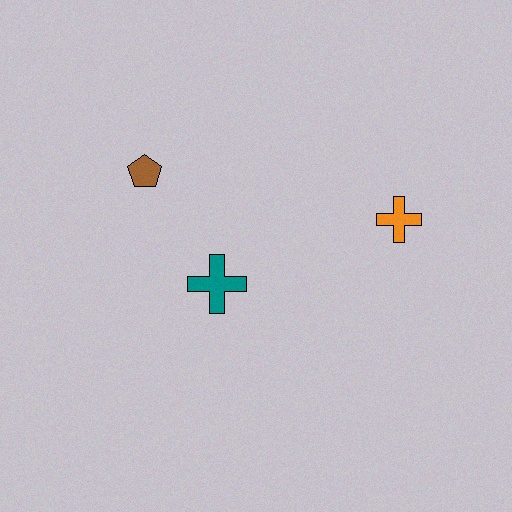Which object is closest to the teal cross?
The brown pentagon is closest to the teal cross.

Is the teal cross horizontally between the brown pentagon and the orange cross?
Yes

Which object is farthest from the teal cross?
The orange cross is farthest from the teal cross.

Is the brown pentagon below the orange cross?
No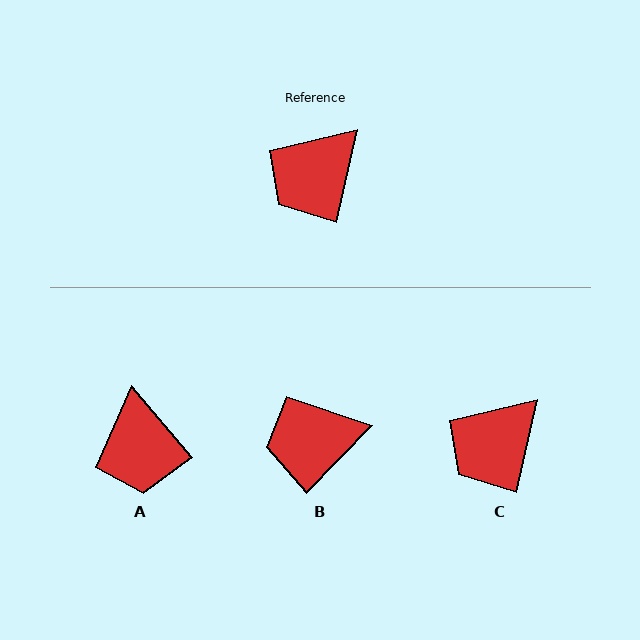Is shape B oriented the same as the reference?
No, it is off by about 31 degrees.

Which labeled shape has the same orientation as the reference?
C.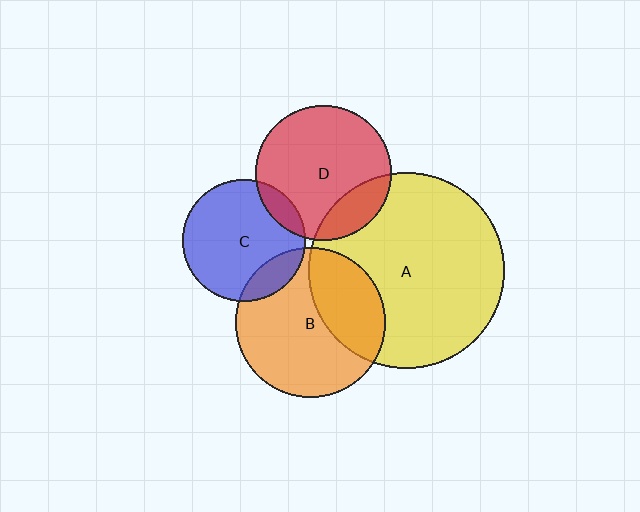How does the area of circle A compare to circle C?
Approximately 2.6 times.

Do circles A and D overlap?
Yes.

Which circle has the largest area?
Circle A (yellow).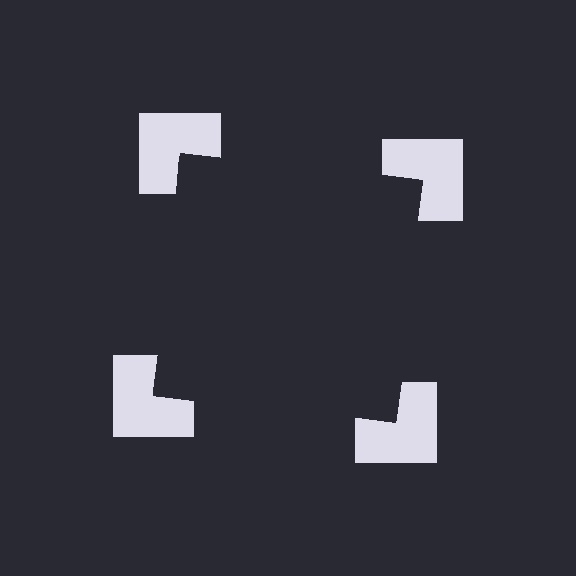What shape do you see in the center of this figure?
An illusory square — its edges are inferred from the aligned wedge cuts in the notched squares, not physically drawn.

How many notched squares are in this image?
There are 4 — one at each vertex of the illusory square.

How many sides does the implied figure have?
4 sides.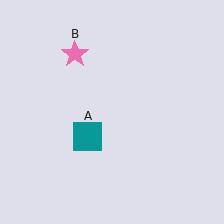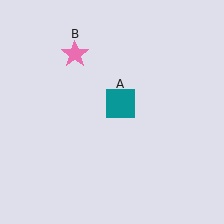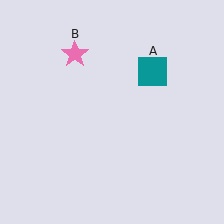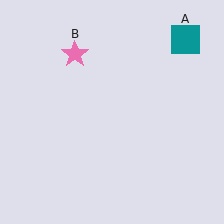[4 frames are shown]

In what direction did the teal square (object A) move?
The teal square (object A) moved up and to the right.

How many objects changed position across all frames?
1 object changed position: teal square (object A).